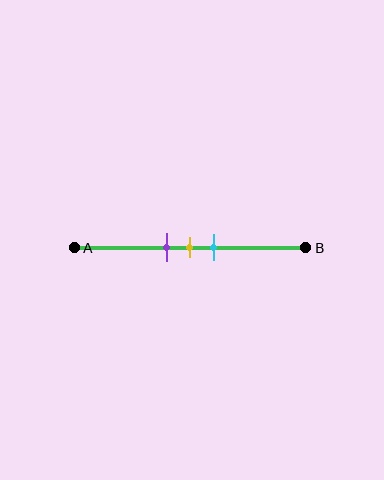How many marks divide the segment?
There are 3 marks dividing the segment.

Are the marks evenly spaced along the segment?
Yes, the marks are approximately evenly spaced.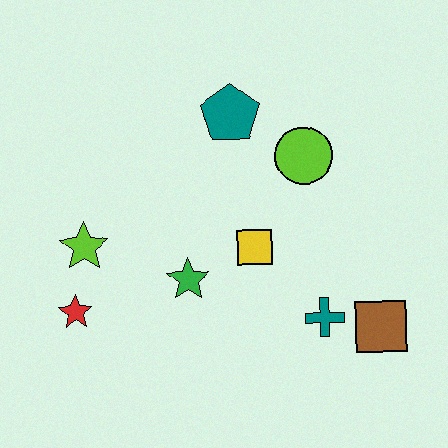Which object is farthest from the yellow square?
The red star is farthest from the yellow square.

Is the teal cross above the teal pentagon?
No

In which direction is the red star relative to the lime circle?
The red star is to the left of the lime circle.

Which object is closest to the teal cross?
The brown square is closest to the teal cross.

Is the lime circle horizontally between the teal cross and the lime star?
Yes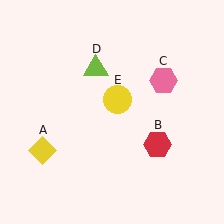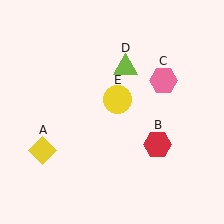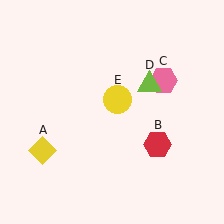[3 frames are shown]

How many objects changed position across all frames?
1 object changed position: lime triangle (object D).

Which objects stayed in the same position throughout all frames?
Yellow diamond (object A) and red hexagon (object B) and pink hexagon (object C) and yellow circle (object E) remained stationary.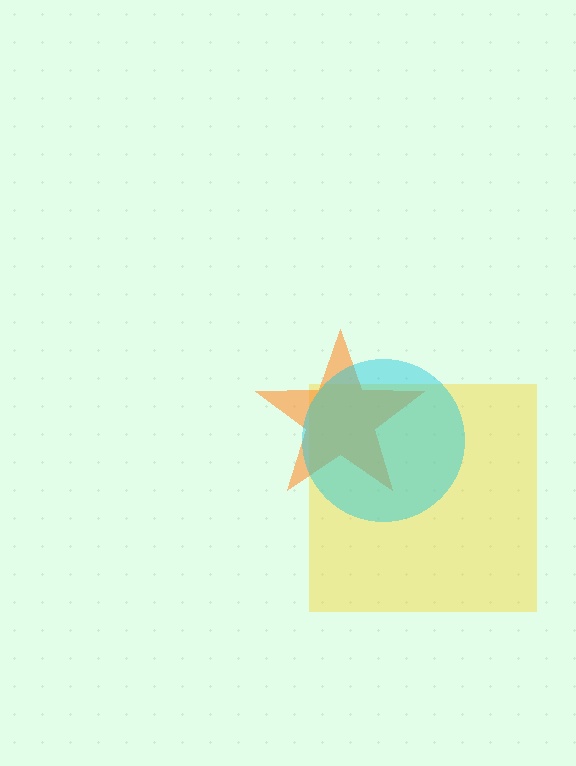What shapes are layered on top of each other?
The layered shapes are: a yellow square, an orange star, a cyan circle.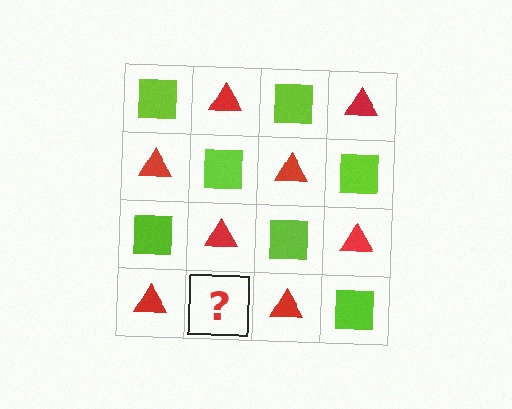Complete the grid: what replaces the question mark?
The question mark should be replaced with a lime square.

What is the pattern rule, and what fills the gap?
The rule is that it alternates lime square and red triangle in a checkerboard pattern. The gap should be filled with a lime square.